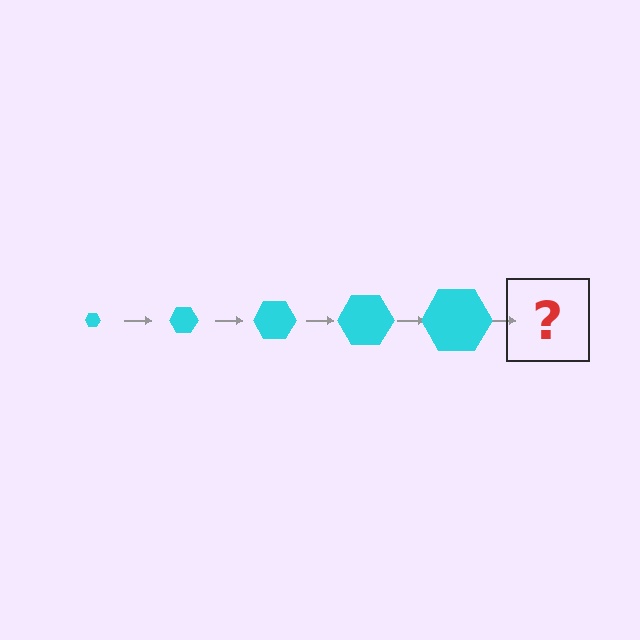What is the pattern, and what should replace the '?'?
The pattern is that the hexagon gets progressively larger each step. The '?' should be a cyan hexagon, larger than the previous one.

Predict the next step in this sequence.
The next step is a cyan hexagon, larger than the previous one.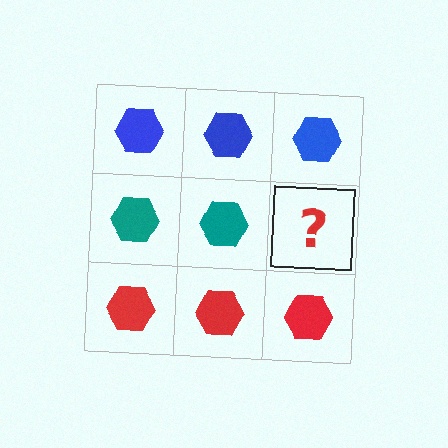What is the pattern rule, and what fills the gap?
The rule is that each row has a consistent color. The gap should be filled with a teal hexagon.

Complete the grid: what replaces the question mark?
The question mark should be replaced with a teal hexagon.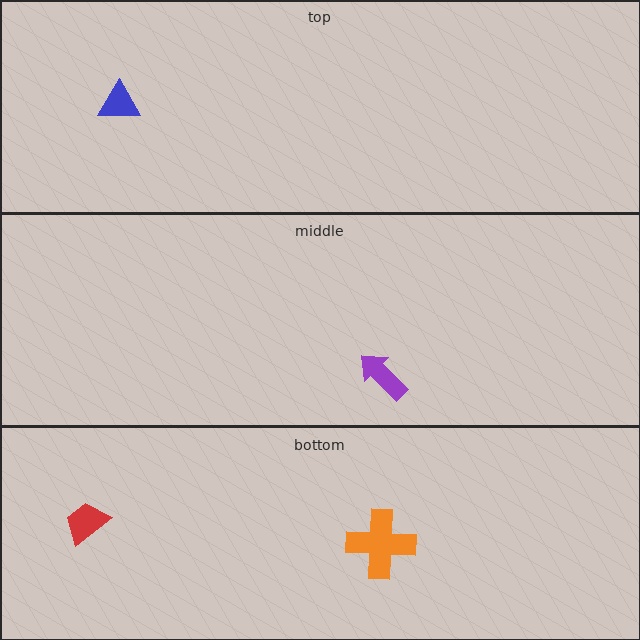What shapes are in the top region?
The blue triangle.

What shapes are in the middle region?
The purple arrow.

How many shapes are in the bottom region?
2.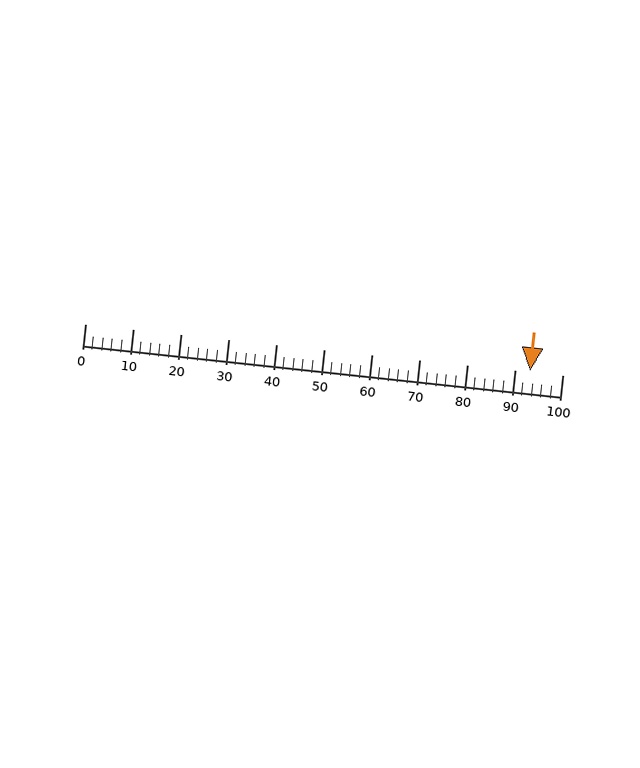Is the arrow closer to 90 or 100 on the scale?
The arrow is closer to 90.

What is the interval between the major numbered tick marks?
The major tick marks are spaced 10 units apart.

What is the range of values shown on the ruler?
The ruler shows values from 0 to 100.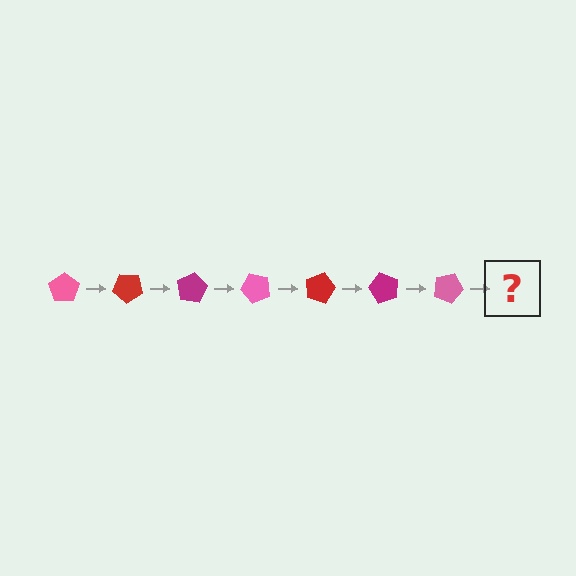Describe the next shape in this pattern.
It should be a red pentagon, rotated 280 degrees from the start.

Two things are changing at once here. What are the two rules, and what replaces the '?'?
The two rules are that it rotates 40 degrees each step and the color cycles through pink, red, and magenta. The '?' should be a red pentagon, rotated 280 degrees from the start.